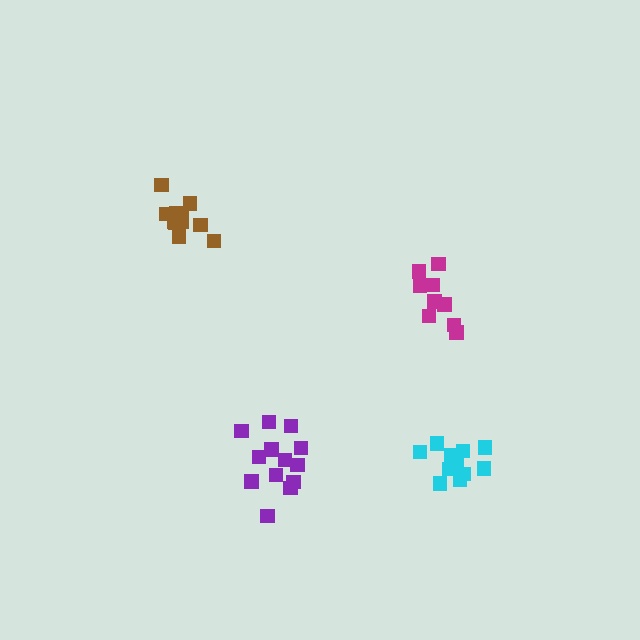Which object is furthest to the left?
The brown cluster is leftmost.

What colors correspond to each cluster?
The clusters are colored: brown, magenta, cyan, purple.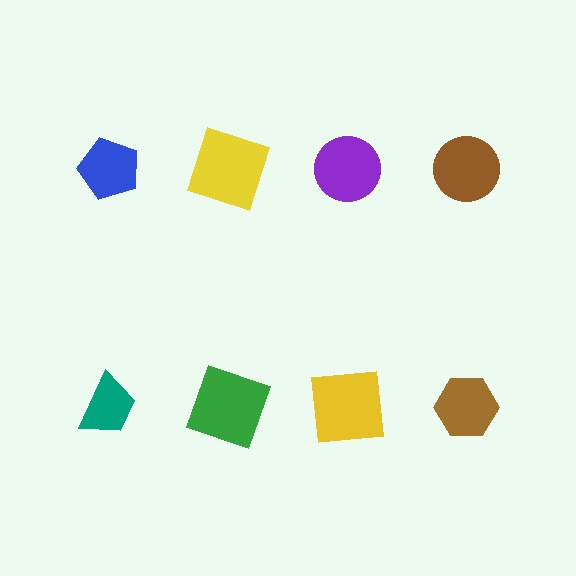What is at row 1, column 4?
A brown circle.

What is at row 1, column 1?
A blue pentagon.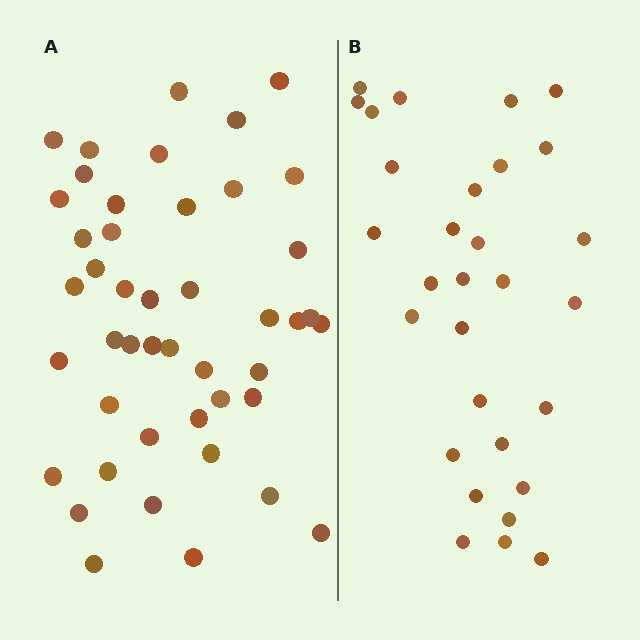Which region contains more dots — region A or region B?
Region A (the left region) has more dots.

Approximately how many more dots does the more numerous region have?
Region A has approximately 15 more dots than region B.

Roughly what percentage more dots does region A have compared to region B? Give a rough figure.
About 50% more.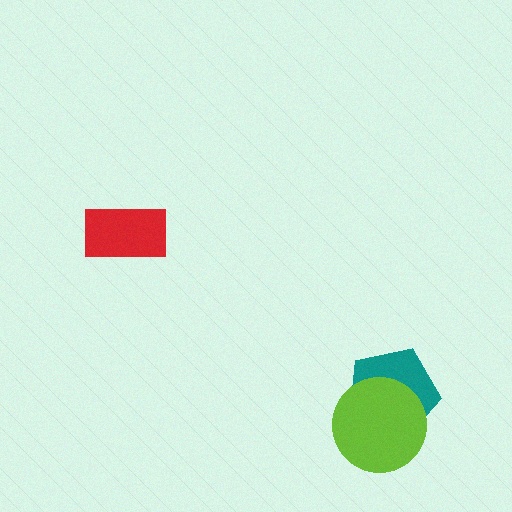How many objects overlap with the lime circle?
1 object overlaps with the lime circle.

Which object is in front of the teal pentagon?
The lime circle is in front of the teal pentagon.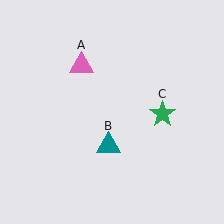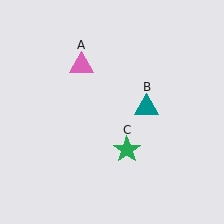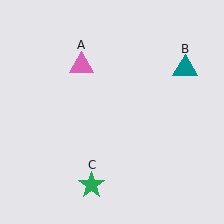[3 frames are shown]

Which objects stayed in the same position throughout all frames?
Pink triangle (object A) remained stationary.